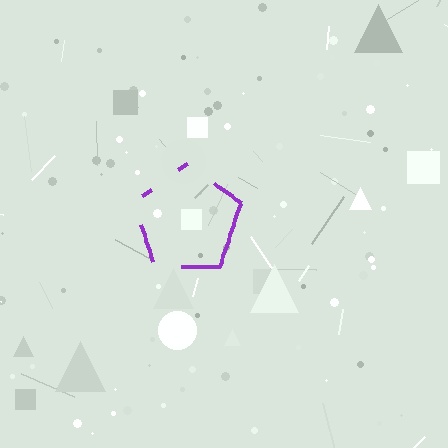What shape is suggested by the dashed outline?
The dashed outline suggests a pentagon.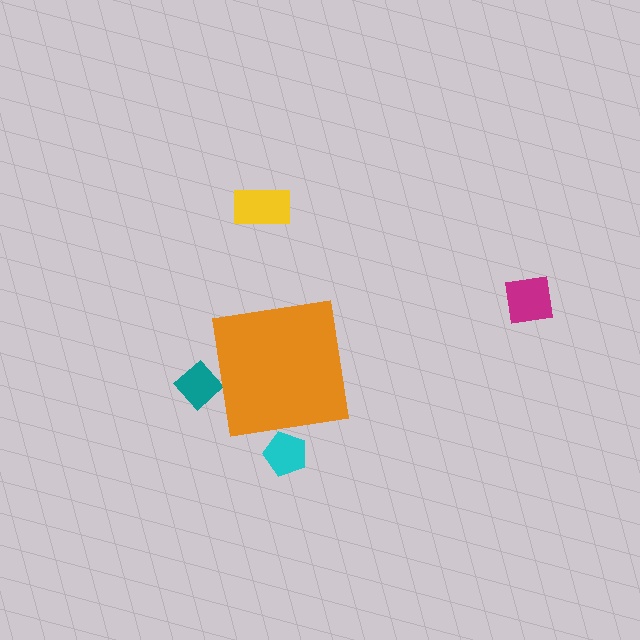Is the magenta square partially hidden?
No, the magenta square is fully visible.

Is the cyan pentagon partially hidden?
Yes, the cyan pentagon is partially hidden behind the orange square.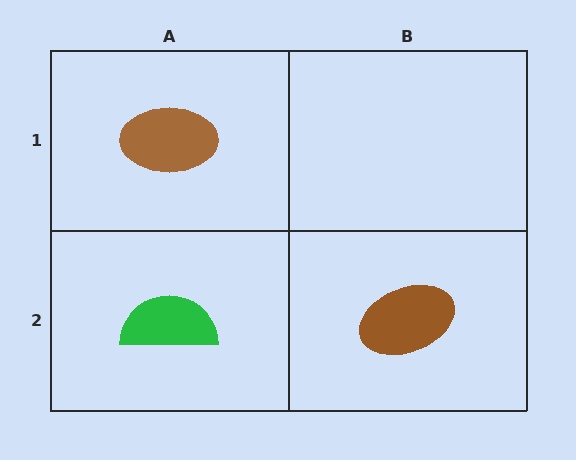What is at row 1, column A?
A brown ellipse.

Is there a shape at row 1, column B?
No, that cell is empty.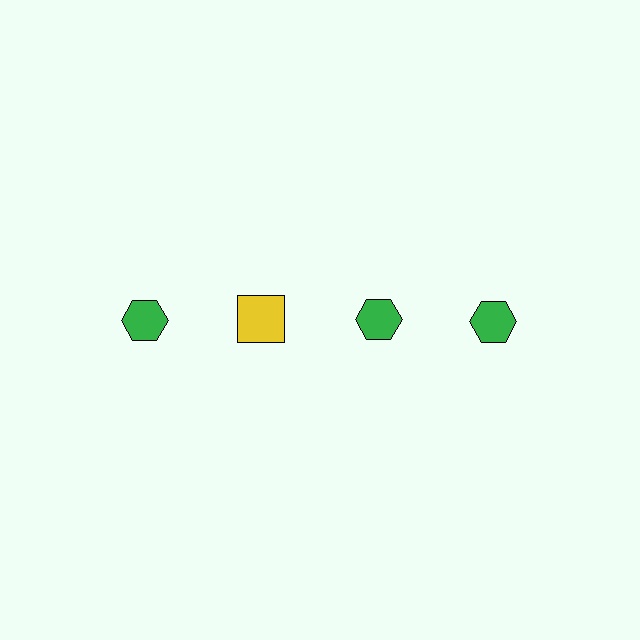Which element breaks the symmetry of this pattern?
The yellow square in the top row, second from left column breaks the symmetry. All other shapes are green hexagons.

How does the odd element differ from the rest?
It differs in both color (yellow instead of green) and shape (square instead of hexagon).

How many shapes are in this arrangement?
There are 4 shapes arranged in a grid pattern.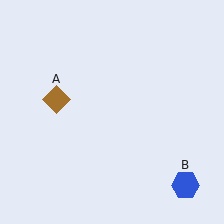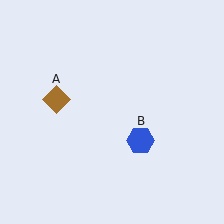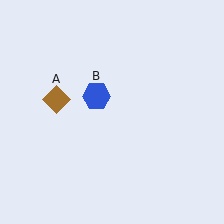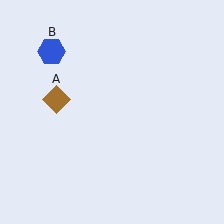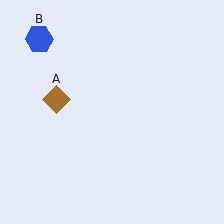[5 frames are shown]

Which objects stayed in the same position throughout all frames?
Brown diamond (object A) remained stationary.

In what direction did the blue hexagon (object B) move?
The blue hexagon (object B) moved up and to the left.